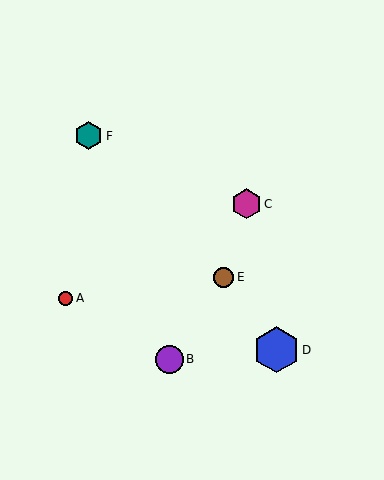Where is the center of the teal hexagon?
The center of the teal hexagon is at (89, 136).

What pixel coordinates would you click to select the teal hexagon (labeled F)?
Click at (89, 136) to select the teal hexagon F.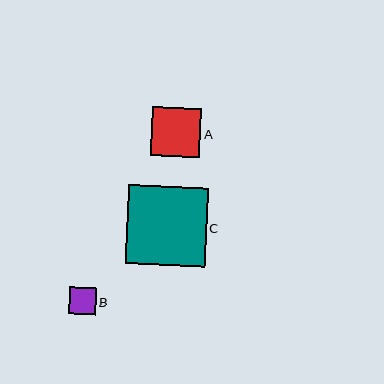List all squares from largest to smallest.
From largest to smallest: C, A, B.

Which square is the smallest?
Square B is the smallest with a size of approximately 27 pixels.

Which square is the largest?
Square C is the largest with a size of approximately 79 pixels.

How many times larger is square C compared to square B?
Square C is approximately 2.9 times the size of square B.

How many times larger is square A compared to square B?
Square A is approximately 1.8 times the size of square B.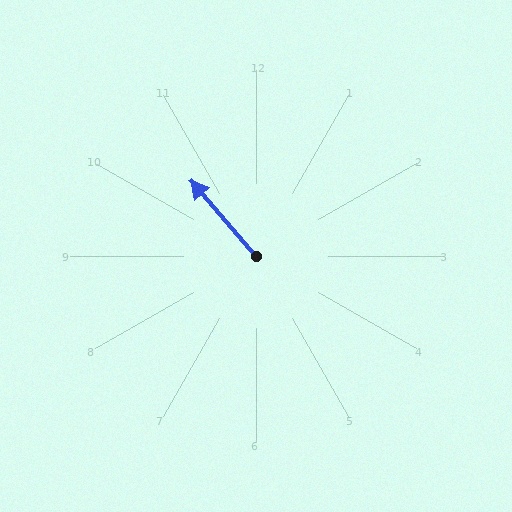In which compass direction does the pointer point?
Northwest.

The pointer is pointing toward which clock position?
Roughly 11 o'clock.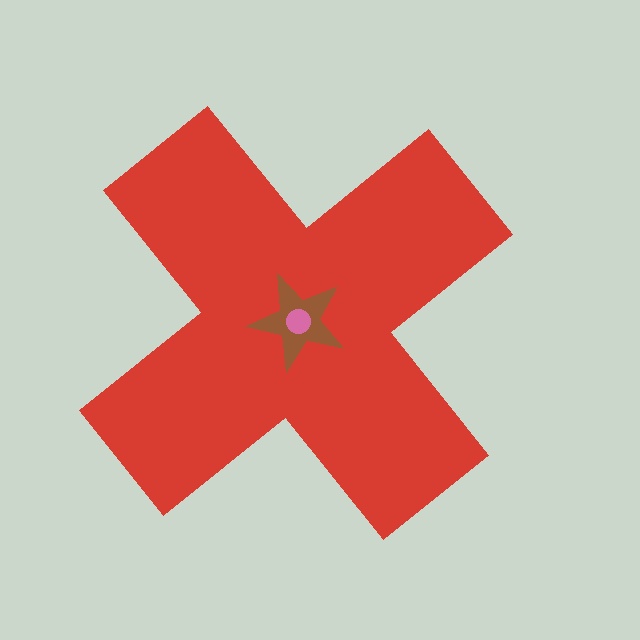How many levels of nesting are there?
3.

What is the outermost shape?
The red cross.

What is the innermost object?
The pink circle.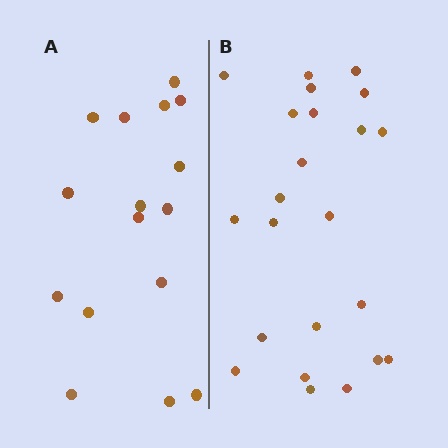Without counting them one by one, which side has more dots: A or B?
Region B (the right region) has more dots.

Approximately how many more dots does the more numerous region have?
Region B has roughly 8 or so more dots than region A.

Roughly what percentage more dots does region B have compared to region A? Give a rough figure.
About 45% more.